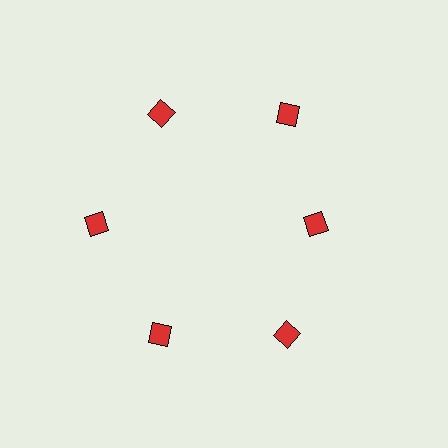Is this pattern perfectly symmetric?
No. The 6 red diamonds are arranged in a ring, but one element near the 3 o'clock position is pulled inward toward the center, breaking the 6-fold rotational symmetry.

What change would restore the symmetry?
The symmetry would be restored by moving it outward, back onto the ring so that all 6 diamonds sit at equal angles and equal distance from the center.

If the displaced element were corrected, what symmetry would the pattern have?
It would have 6-fold rotational symmetry — the pattern would map onto itself every 60 degrees.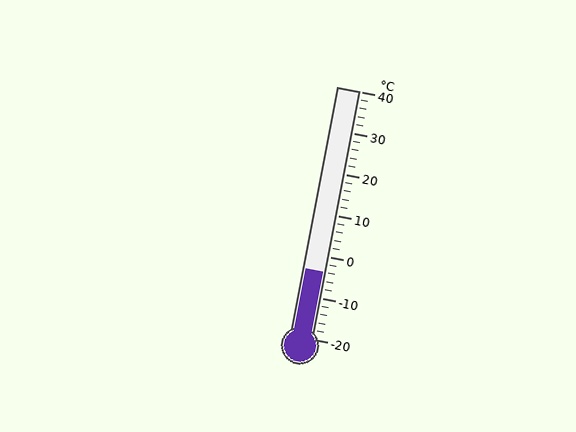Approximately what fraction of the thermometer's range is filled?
The thermometer is filled to approximately 25% of its range.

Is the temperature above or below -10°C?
The temperature is above -10°C.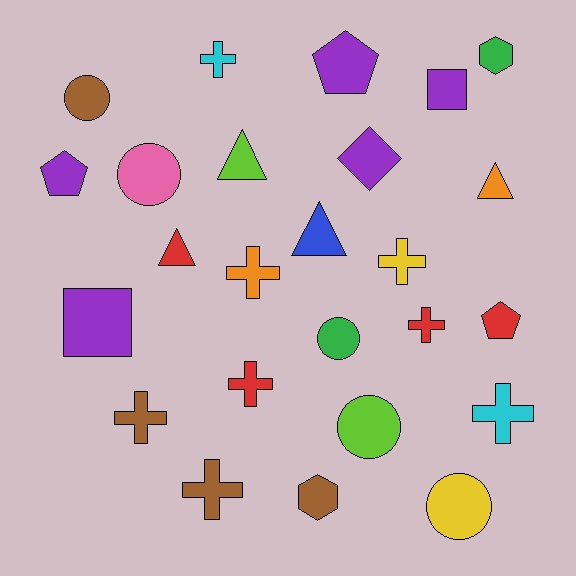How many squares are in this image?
There are 2 squares.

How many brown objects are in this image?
There are 4 brown objects.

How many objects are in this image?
There are 25 objects.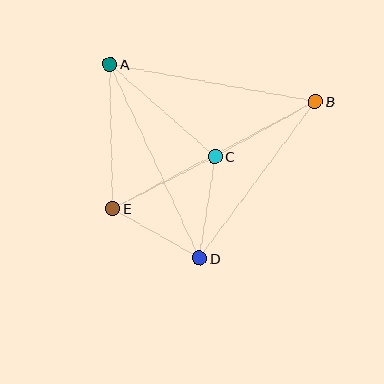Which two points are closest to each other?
Points D and E are closest to each other.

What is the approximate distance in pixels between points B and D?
The distance between B and D is approximately 195 pixels.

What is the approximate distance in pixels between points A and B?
The distance between A and B is approximately 209 pixels.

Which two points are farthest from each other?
Points B and E are farthest from each other.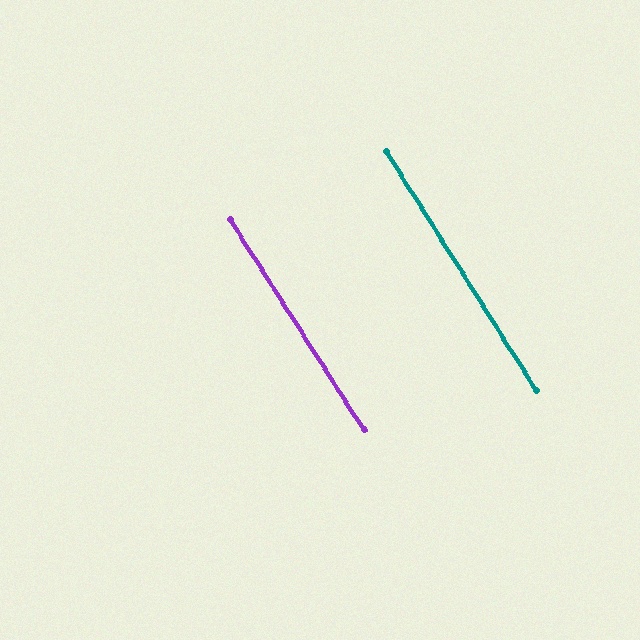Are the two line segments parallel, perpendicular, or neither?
Parallel — their directions differ by only 0.5°.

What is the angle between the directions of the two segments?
Approximately 0 degrees.